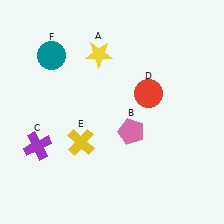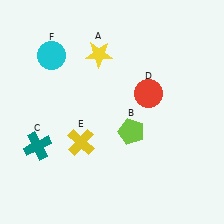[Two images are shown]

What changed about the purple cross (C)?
In Image 1, C is purple. In Image 2, it changed to teal.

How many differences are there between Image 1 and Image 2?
There are 3 differences between the two images.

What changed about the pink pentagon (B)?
In Image 1, B is pink. In Image 2, it changed to lime.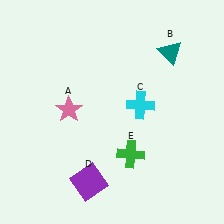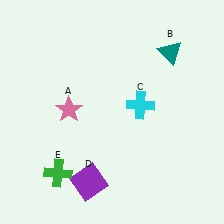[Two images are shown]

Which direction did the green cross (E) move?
The green cross (E) moved left.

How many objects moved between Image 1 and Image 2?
1 object moved between the two images.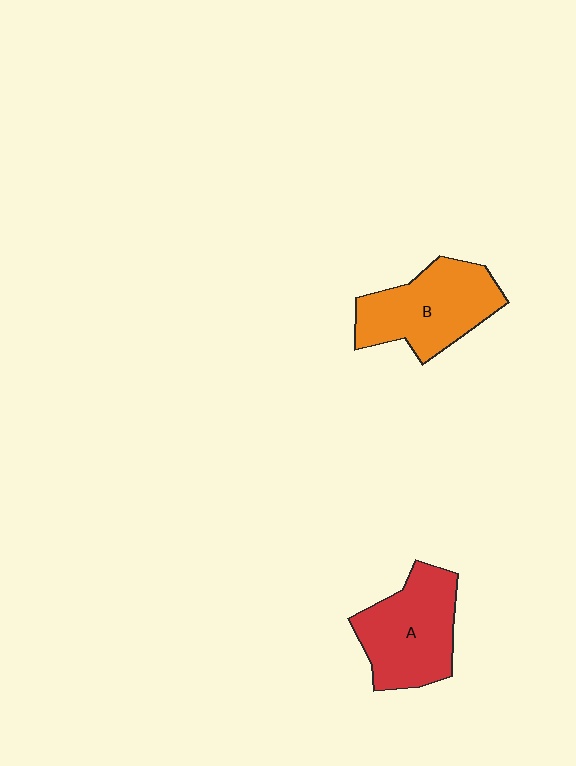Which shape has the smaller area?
Shape A (red).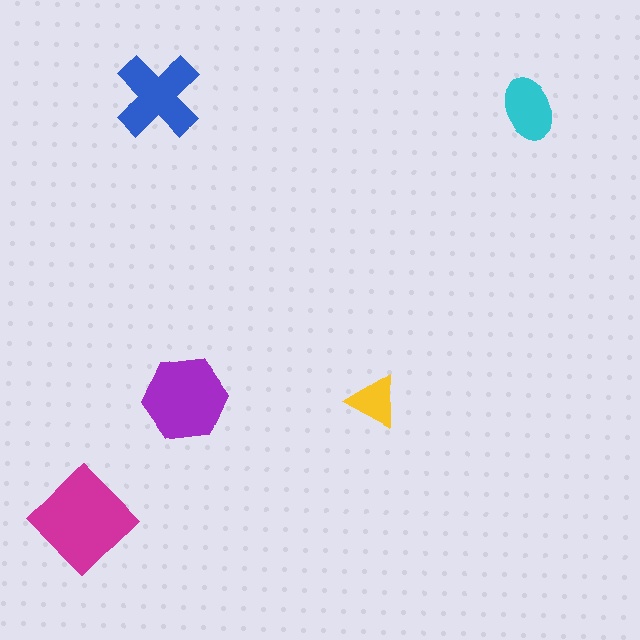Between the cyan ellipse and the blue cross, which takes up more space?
The blue cross.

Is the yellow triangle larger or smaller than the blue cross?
Smaller.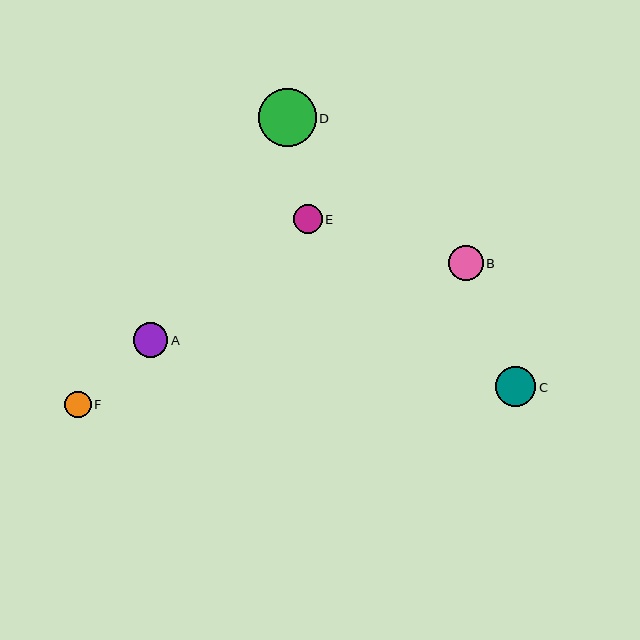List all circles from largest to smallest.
From largest to smallest: D, C, B, A, E, F.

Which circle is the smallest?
Circle F is the smallest with a size of approximately 26 pixels.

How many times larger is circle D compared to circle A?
Circle D is approximately 1.7 times the size of circle A.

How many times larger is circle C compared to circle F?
Circle C is approximately 1.5 times the size of circle F.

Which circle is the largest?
Circle D is the largest with a size of approximately 58 pixels.